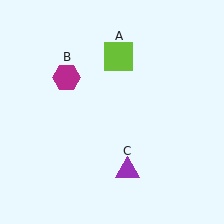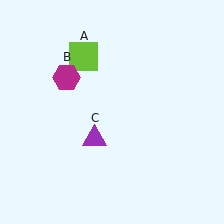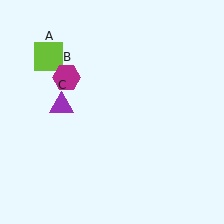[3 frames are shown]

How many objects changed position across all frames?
2 objects changed position: lime square (object A), purple triangle (object C).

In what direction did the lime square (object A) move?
The lime square (object A) moved left.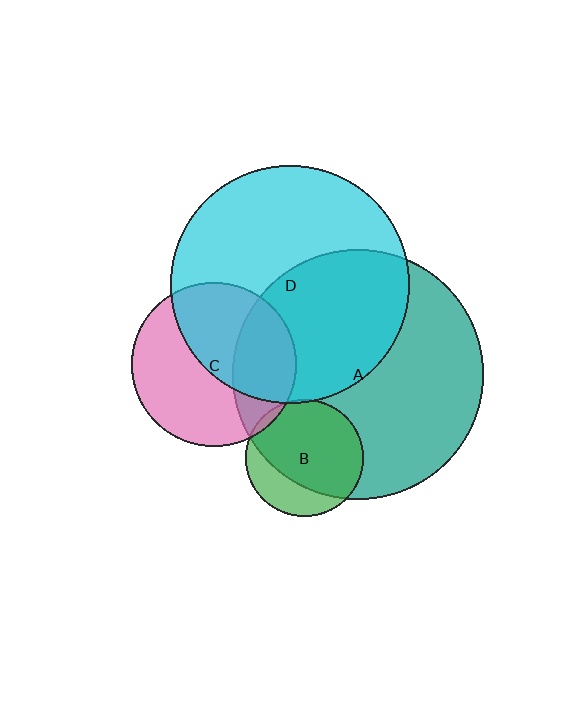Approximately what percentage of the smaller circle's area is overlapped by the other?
Approximately 5%.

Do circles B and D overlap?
Yes.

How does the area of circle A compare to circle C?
Approximately 2.3 times.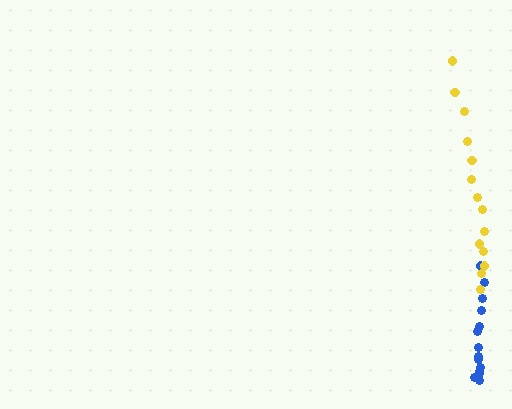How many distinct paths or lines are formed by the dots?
There are 2 distinct paths.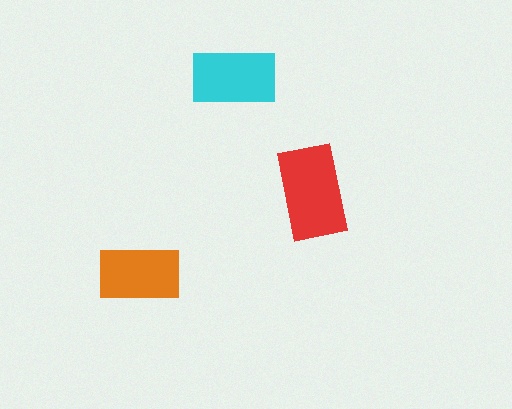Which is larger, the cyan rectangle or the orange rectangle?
The cyan one.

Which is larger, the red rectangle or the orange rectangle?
The red one.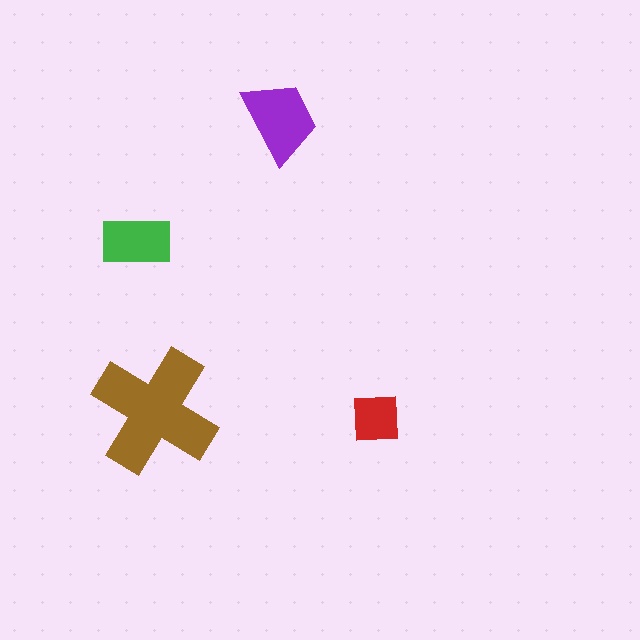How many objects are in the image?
There are 4 objects in the image.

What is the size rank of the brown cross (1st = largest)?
1st.